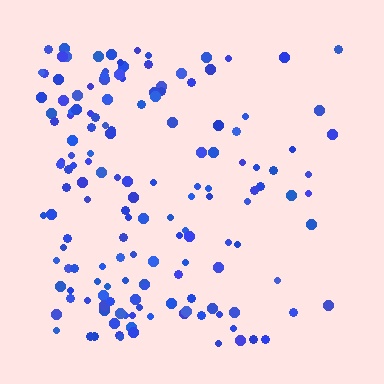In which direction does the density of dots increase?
From right to left, with the left side densest.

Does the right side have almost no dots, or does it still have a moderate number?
Still a moderate number, just noticeably fewer than the left.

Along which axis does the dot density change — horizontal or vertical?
Horizontal.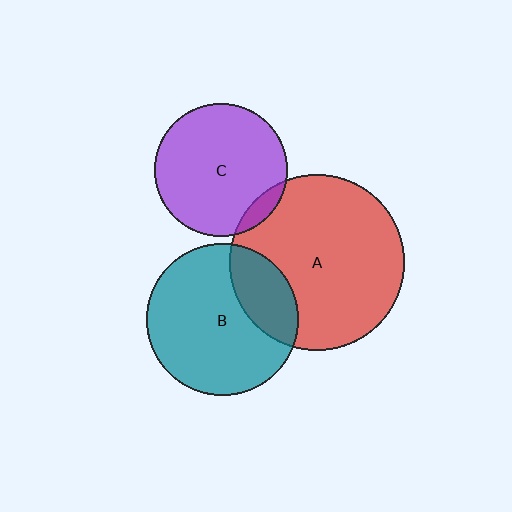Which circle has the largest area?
Circle A (red).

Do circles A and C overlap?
Yes.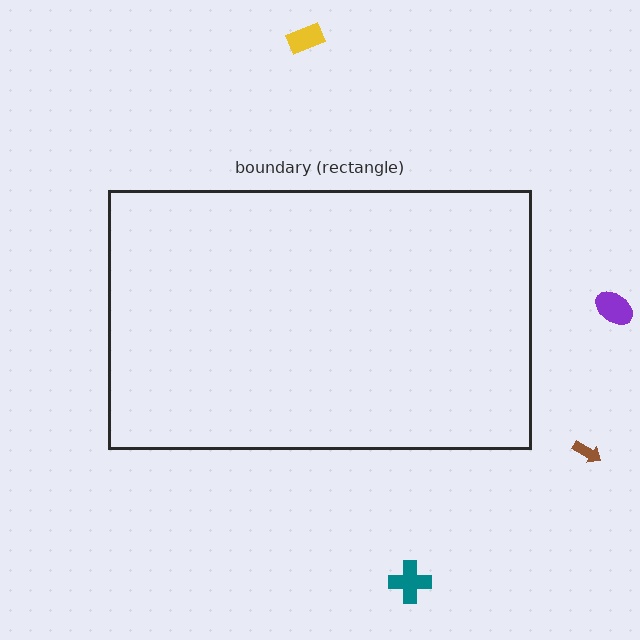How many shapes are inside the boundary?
0 inside, 4 outside.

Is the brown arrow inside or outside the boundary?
Outside.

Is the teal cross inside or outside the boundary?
Outside.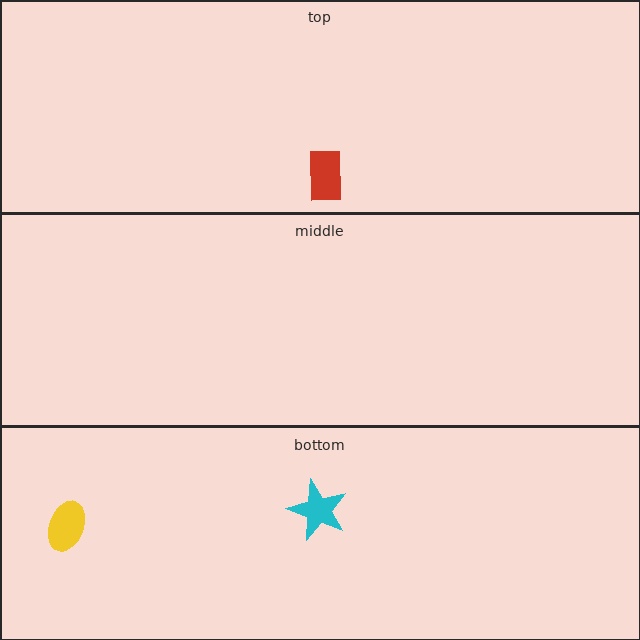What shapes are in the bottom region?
The cyan star, the yellow ellipse.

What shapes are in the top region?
The red rectangle.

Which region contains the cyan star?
The bottom region.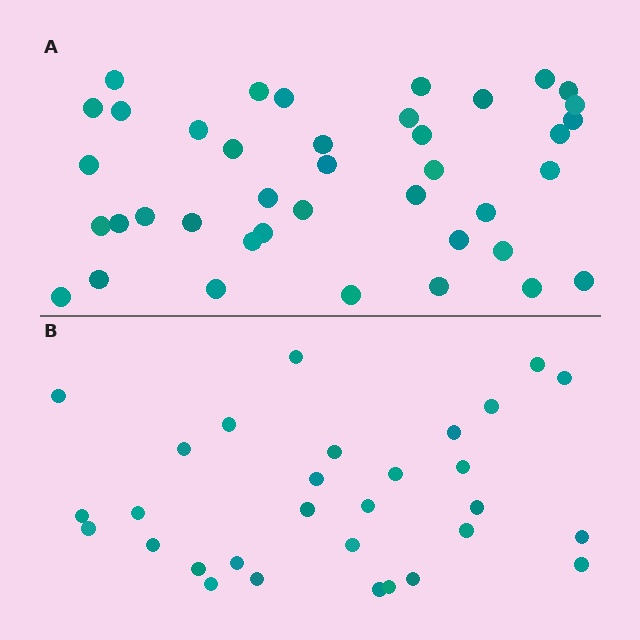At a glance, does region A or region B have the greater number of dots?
Region A (the top region) has more dots.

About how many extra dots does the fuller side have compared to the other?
Region A has roughly 10 or so more dots than region B.